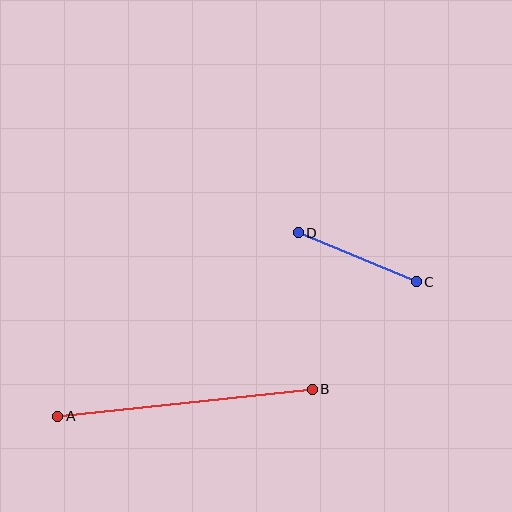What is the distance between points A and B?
The distance is approximately 256 pixels.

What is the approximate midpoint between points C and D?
The midpoint is at approximately (357, 257) pixels.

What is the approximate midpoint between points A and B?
The midpoint is at approximately (185, 403) pixels.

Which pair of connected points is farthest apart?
Points A and B are farthest apart.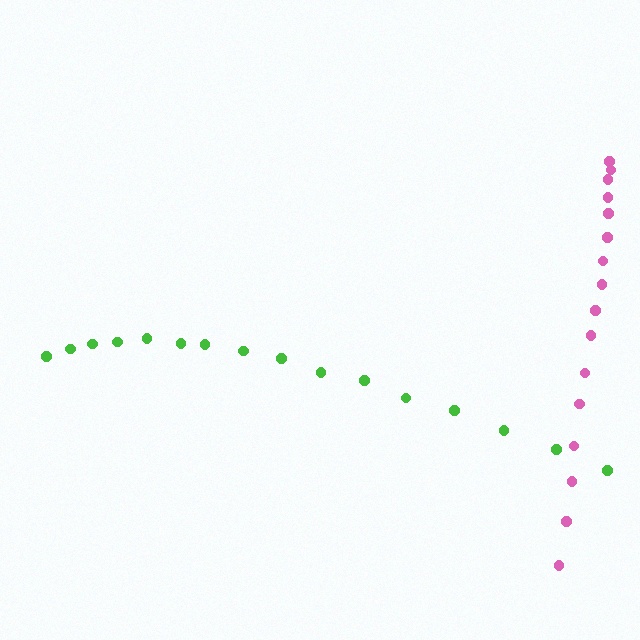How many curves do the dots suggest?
There are 2 distinct paths.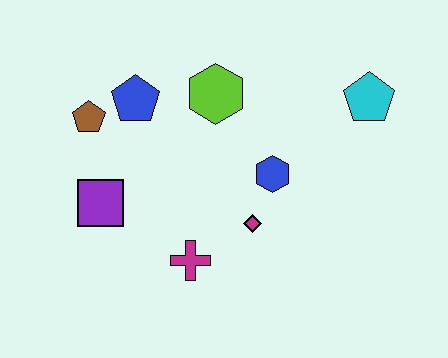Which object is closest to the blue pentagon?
The brown pentagon is closest to the blue pentagon.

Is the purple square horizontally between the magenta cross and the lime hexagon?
No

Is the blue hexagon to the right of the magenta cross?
Yes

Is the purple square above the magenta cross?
Yes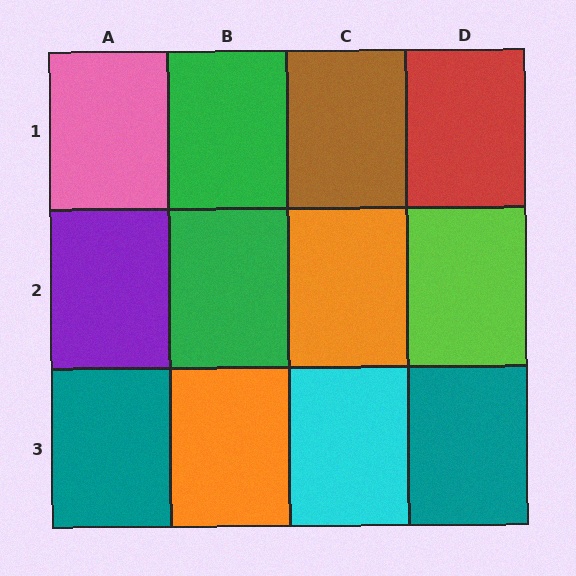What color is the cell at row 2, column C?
Orange.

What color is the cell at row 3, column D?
Teal.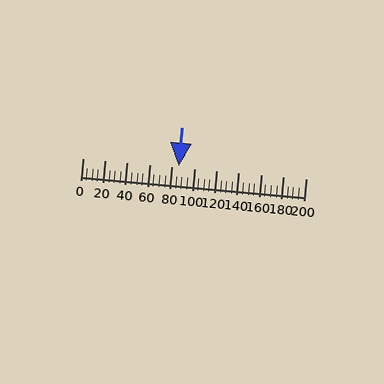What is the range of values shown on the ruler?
The ruler shows values from 0 to 200.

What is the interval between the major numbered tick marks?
The major tick marks are spaced 20 units apart.